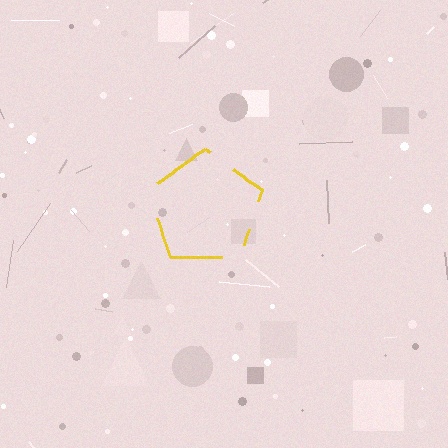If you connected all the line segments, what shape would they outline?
They would outline a pentagon.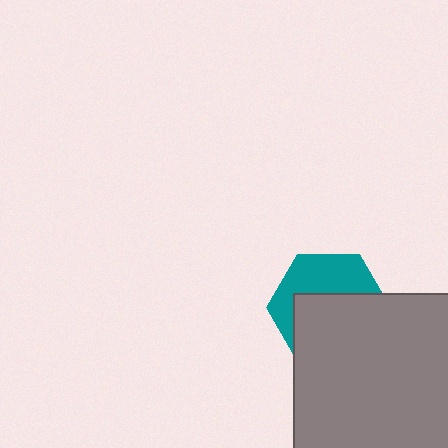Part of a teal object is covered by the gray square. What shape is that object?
It is a hexagon.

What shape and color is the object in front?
The object in front is a gray square.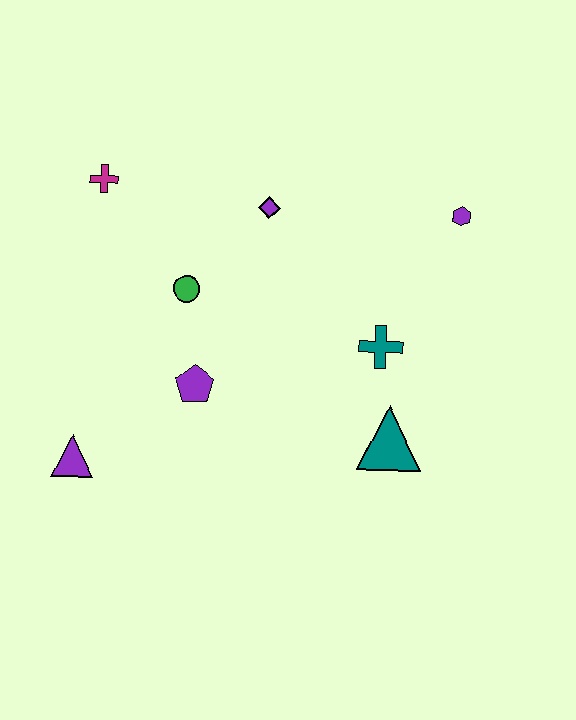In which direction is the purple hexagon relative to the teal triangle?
The purple hexagon is above the teal triangle.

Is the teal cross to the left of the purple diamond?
No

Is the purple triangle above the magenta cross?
No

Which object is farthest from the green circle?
The purple hexagon is farthest from the green circle.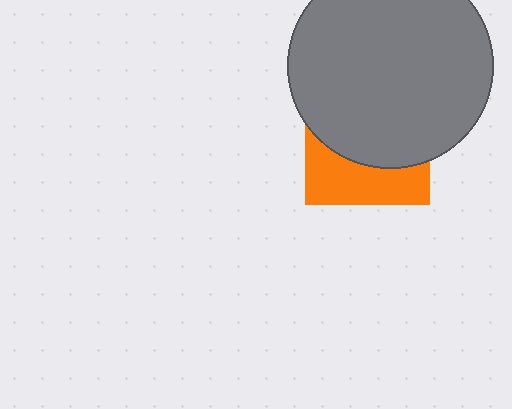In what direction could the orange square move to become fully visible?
The orange square could move down. That would shift it out from behind the gray circle entirely.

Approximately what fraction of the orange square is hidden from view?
Roughly 63% of the orange square is hidden behind the gray circle.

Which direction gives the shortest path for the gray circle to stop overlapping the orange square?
Moving up gives the shortest separation.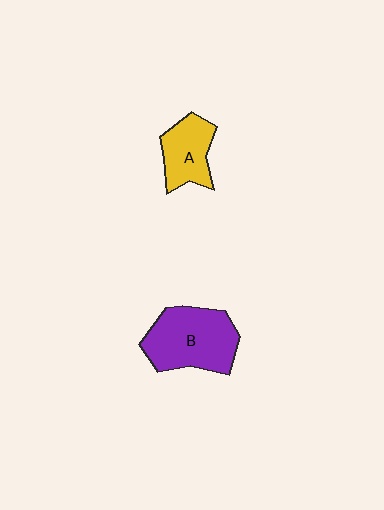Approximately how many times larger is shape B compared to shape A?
Approximately 1.6 times.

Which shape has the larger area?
Shape B (purple).